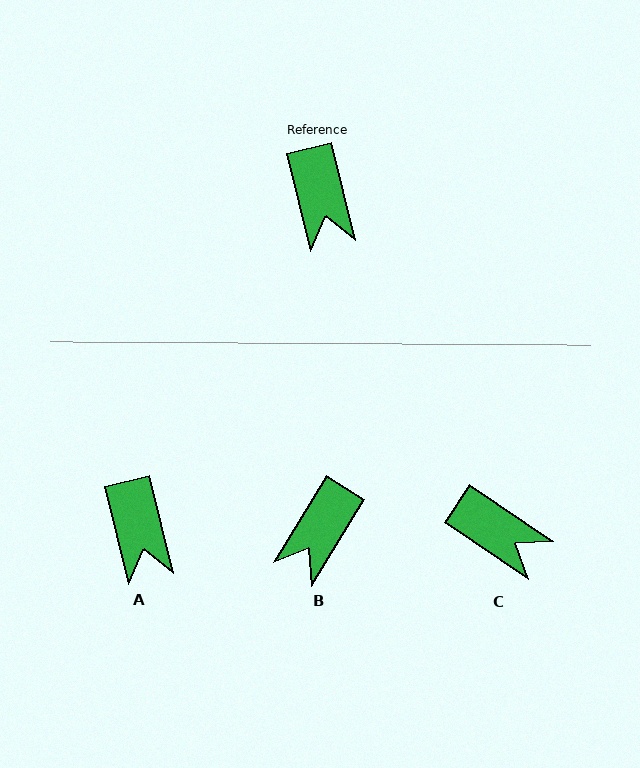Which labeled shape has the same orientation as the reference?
A.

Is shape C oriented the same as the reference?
No, it is off by about 42 degrees.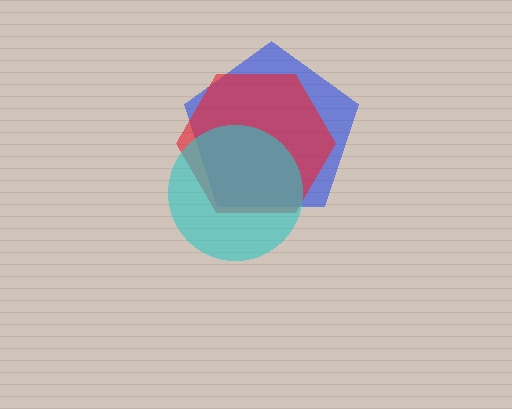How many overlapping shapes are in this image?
There are 3 overlapping shapes in the image.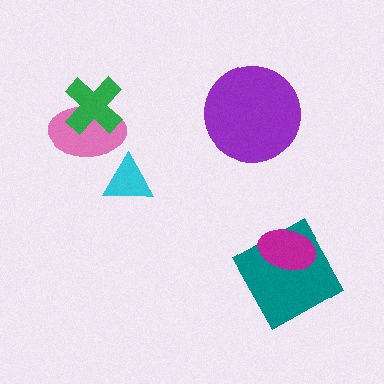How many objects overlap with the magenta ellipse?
1 object overlaps with the magenta ellipse.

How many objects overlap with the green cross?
1 object overlaps with the green cross.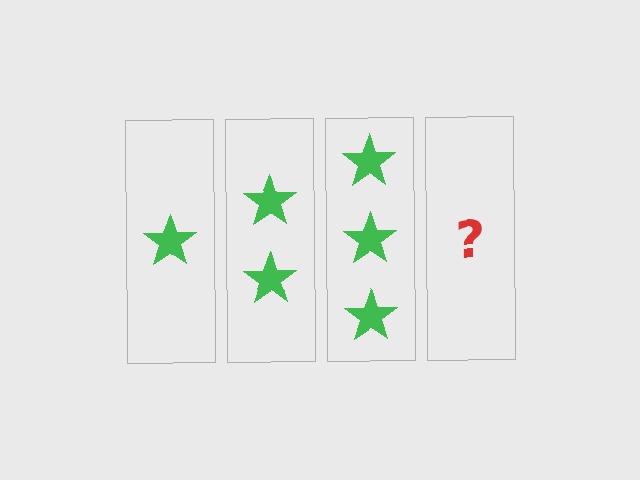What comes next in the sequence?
The next element should be 4 stars.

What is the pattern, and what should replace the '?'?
The pattern is that each step adds one more star. The '?' should be 4 stars.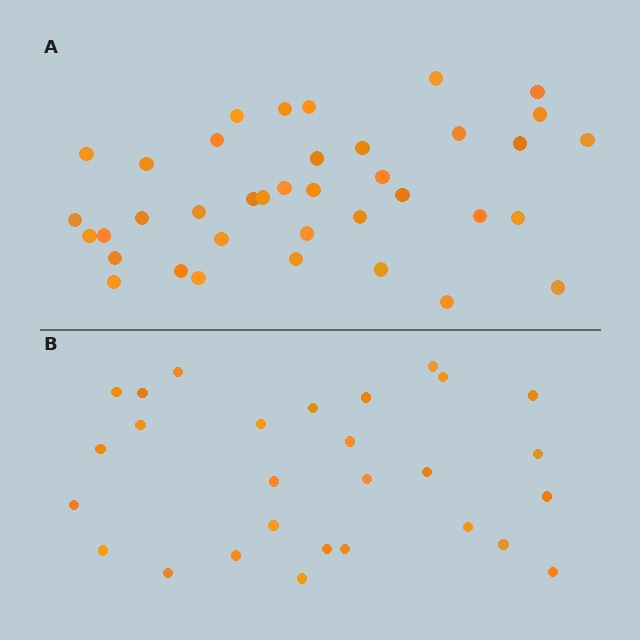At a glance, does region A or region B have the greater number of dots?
Region A (the top region) has more dots.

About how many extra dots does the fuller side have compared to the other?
Region A has roughly 10 or so more dots than region B.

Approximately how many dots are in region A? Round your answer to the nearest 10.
About 40 dots. (The exact count is 38, which rounds to 40.)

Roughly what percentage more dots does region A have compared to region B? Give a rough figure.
About 35% more.